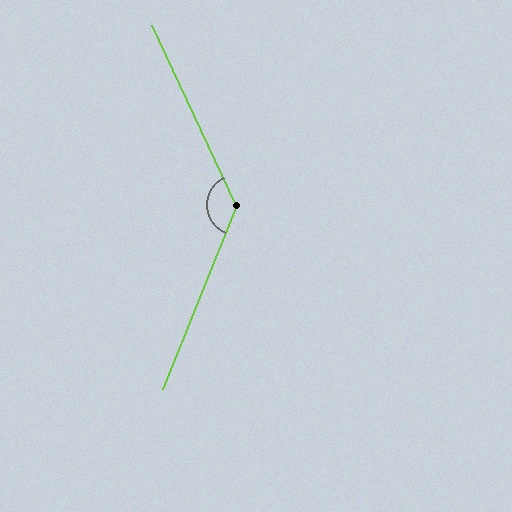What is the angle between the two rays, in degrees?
Approximately 133 degrees.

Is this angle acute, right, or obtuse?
It is obtuse.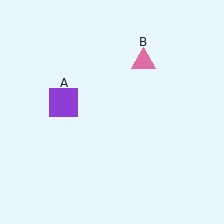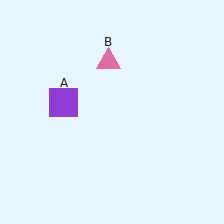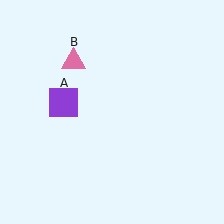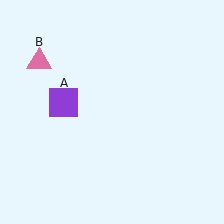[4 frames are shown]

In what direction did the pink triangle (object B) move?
The pink triangle (object B) moved left.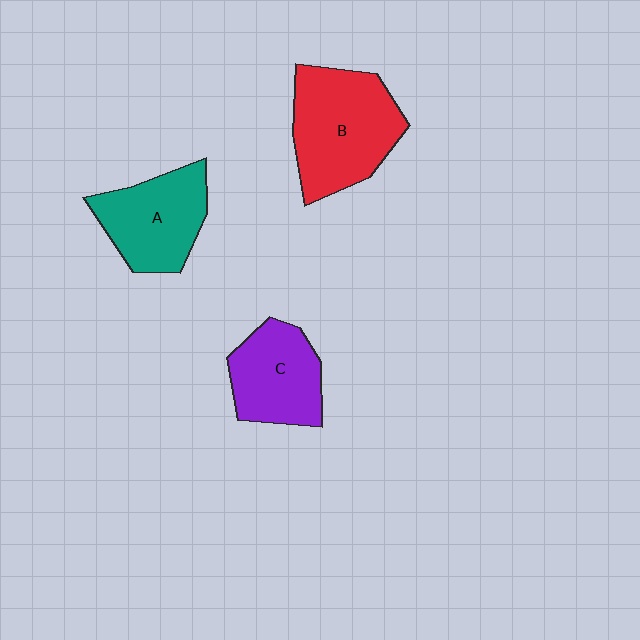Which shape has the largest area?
Shape B (red).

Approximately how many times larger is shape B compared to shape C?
Approximately 1.4 times.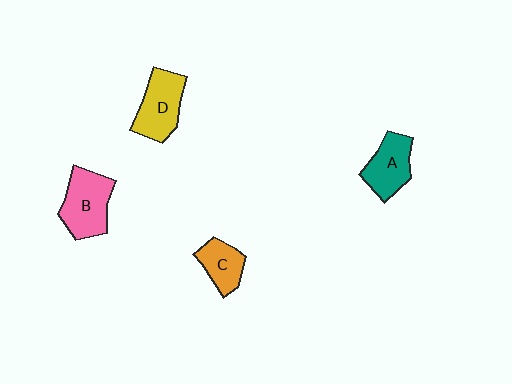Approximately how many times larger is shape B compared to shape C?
Approximately 1.5 times.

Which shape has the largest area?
Shape B (pink).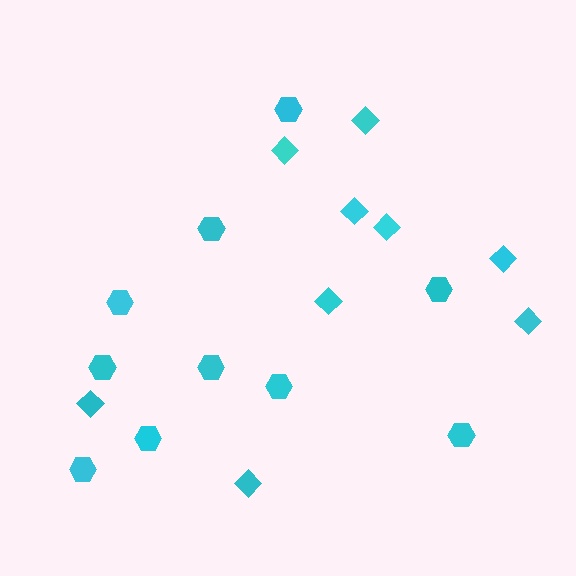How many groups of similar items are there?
There are 2 groups: one group of hexagons (10) and one group of diamonds (9).